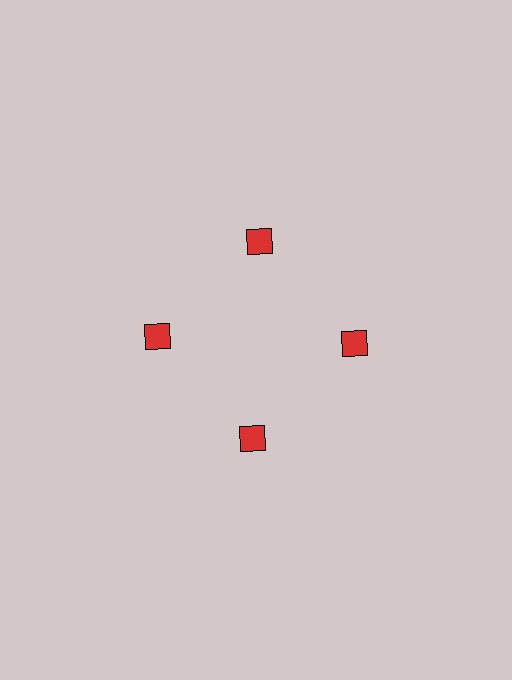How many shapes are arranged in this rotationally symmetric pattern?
There are 4 shapes, arranged in 4 groups of 1.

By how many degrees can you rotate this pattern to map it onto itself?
The pattern maps onto itself every 90 degrees of rotation.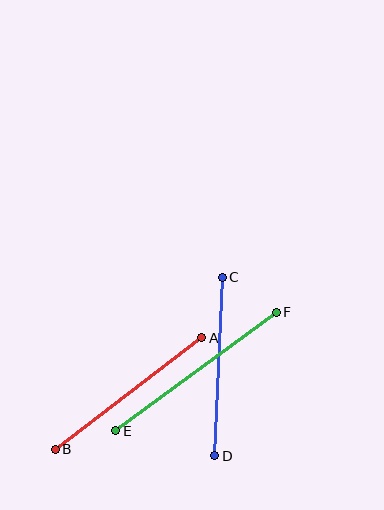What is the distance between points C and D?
The distance is approximately 179 pixels.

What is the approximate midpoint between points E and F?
The midpoint is at approximately (196, 372) pixels.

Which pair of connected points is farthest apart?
Points E and F are farthest apart.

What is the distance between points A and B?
The distance is approximately 184 pixels.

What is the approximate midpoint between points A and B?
The midpoint is at approximately (128, 394) pixels.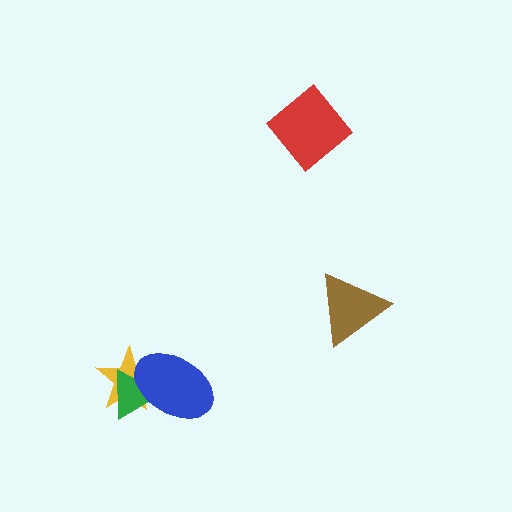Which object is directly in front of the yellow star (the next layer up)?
The green triangle is directly in front of the yellow star.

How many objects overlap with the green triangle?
2 objects overlap with the green triangle.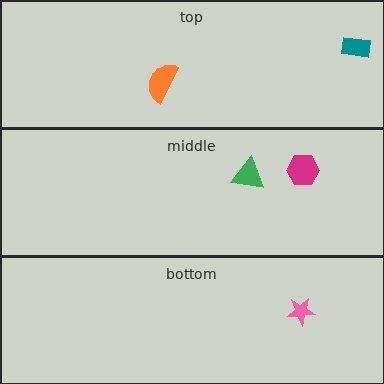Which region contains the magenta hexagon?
The middle region.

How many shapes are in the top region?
2.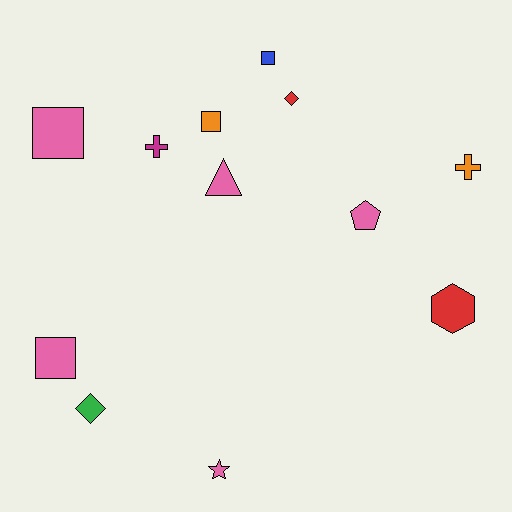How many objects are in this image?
There are 12 objects.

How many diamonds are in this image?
There are 2 diamonds.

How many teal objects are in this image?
There are no teal objects.